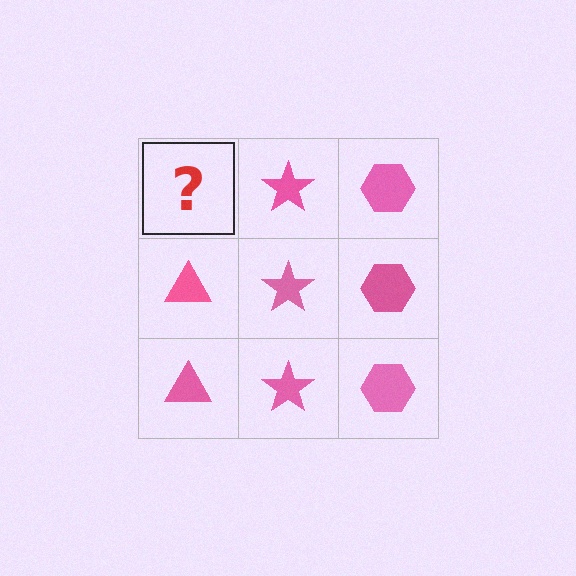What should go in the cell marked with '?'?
The missing cell should contain a pink triangle.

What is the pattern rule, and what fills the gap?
The rule is that each column has a consistent shape. The gap should be filled with a pink triangle.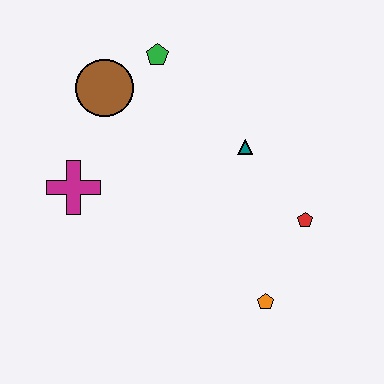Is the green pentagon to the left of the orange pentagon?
Yes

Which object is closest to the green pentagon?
The brown circle is closest to the green pentagon.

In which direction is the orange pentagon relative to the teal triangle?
The orange pentagon is below the teal triangle.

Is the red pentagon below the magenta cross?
Yes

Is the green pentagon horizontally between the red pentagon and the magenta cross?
Yes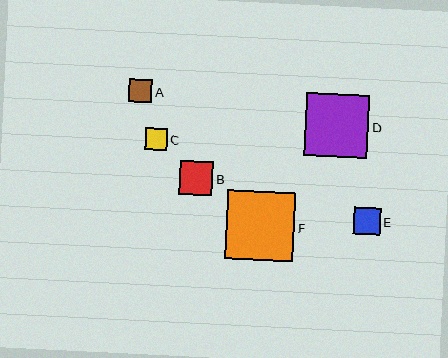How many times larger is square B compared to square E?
Square B is approximately 1.2 times the size of square E.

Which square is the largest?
Square F is the largest with a size of approximately 68 pixels.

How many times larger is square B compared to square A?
Square B is approximately 1.5 times the size of square A.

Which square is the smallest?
Square C is the smallest with a size of approximately 22 pixels.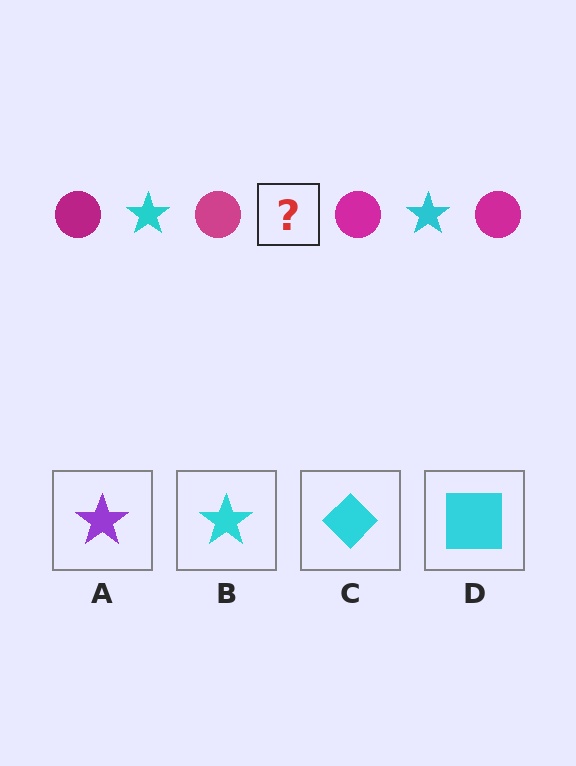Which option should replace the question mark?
Option B.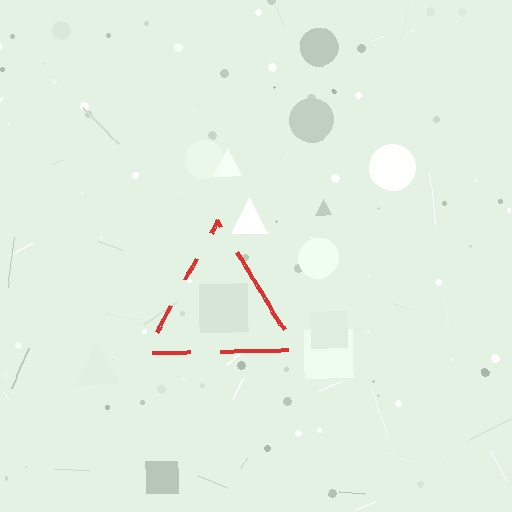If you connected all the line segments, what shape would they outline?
They would outline a triangle.